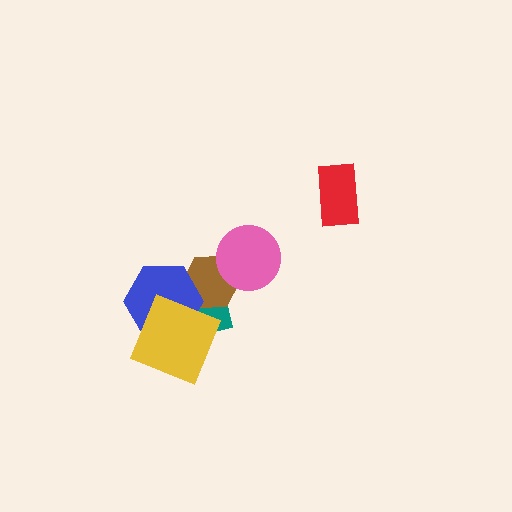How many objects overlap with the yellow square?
2 objects overlap with the yellow square.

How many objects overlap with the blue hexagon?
3 objects overlap with the blue hexagon.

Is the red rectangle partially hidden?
No, no other shape covers it.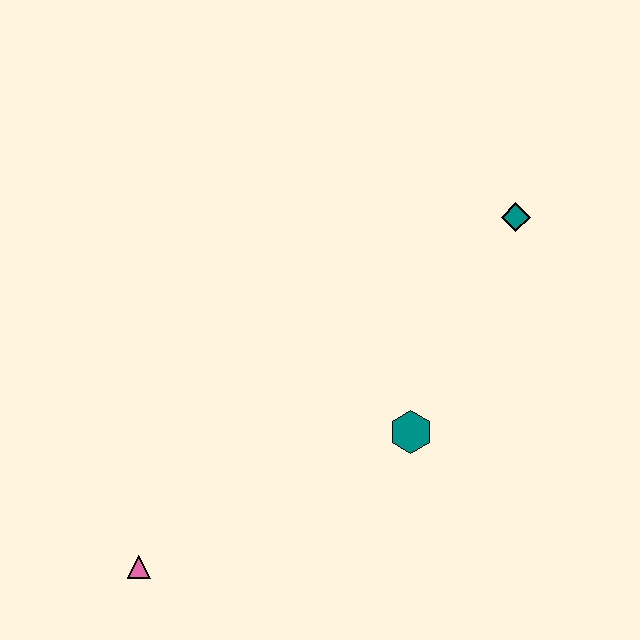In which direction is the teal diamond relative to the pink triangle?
The teal diamond is to the right of the pink triangle.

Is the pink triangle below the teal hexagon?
Yes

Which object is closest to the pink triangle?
The teal hexagon is closest to the pink triangle.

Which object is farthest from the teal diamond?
The pink triangle is farthest from the teal diamond.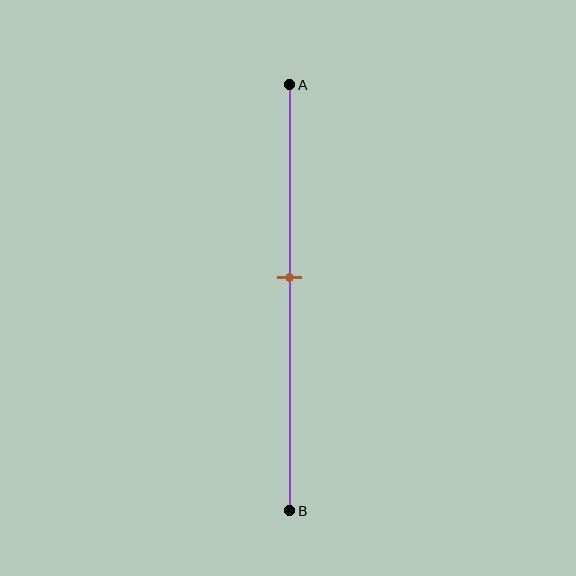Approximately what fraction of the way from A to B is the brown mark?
The brown mark is approximately 45% of the way from A to B.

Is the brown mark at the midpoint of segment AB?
No, the mark is at about 45% from A, not at the 50% midpoint.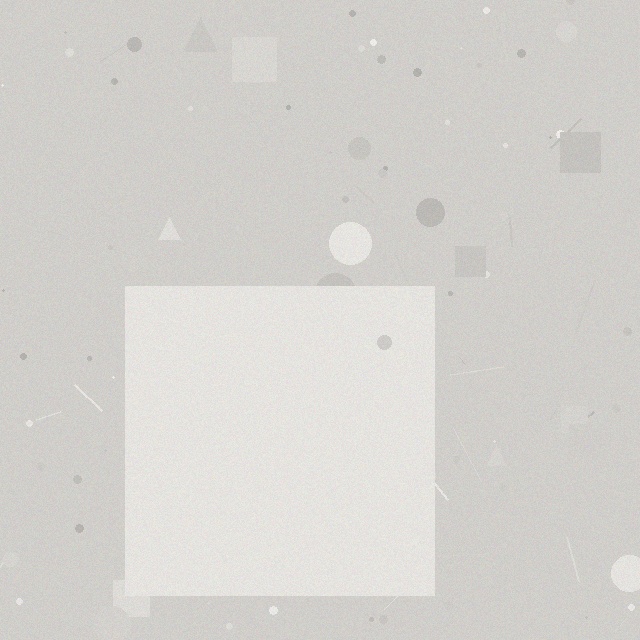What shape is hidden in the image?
A square is hidden in the image.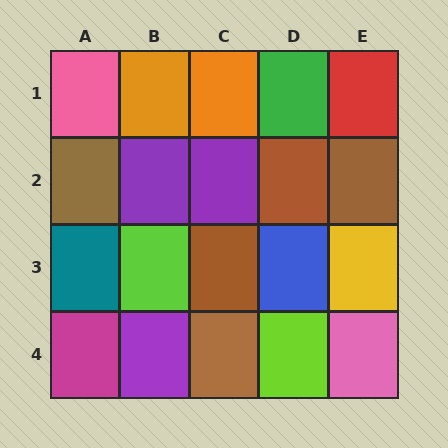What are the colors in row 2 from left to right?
Brown, purple, purple, brown, brown.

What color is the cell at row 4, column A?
Magenta.